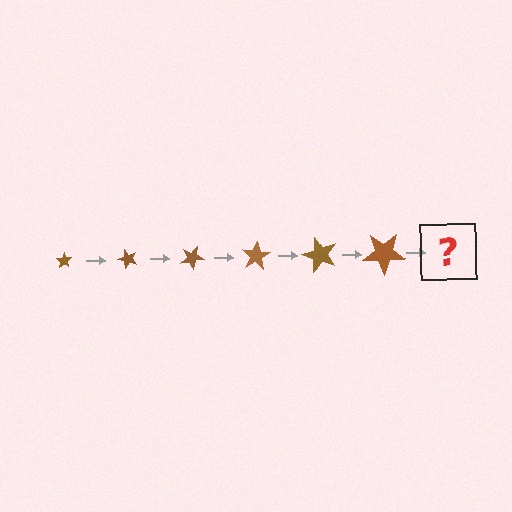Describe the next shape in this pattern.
It should be a star, larger than the previous one and rotated 300 degrees from the start.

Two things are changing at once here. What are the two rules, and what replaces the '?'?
The two rules are that the star grows larger each step and it rotates 50 degrees each step. The '?' should be a star, larger than the previous one and rotated 300 degrees from the start.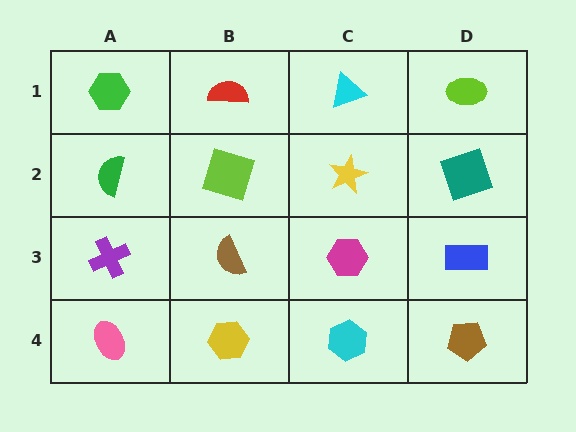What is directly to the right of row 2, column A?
A lime square.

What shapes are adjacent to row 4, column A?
A purple cross (row 3, column A), a yellow hexagon (row 4, column B).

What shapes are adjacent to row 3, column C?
A yellow star (row 2, column C), a cyan hexagon (row 4, column C), a brown semicircle (row 3, column B), a blue rectangle (row 3, column D).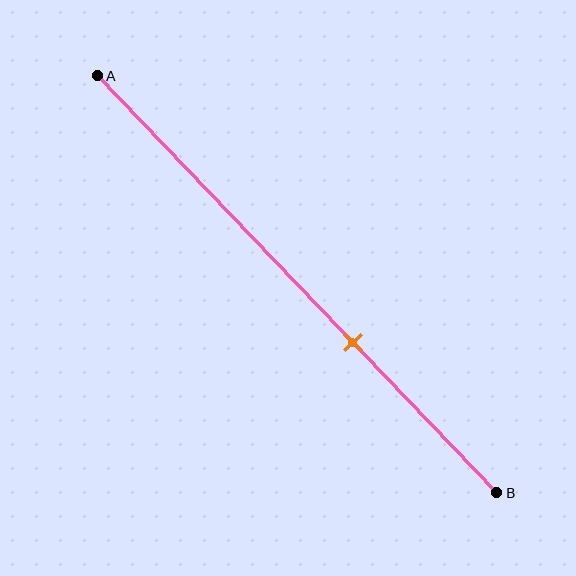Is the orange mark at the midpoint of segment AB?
No, the mark is at about 65% from A, not at the 50% midpoint.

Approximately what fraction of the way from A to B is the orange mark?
The orange mark is approximately 65% of the way from A to B.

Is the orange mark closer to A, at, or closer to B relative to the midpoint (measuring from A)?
The orange mark is closer to point B than the midpoint of segment AB.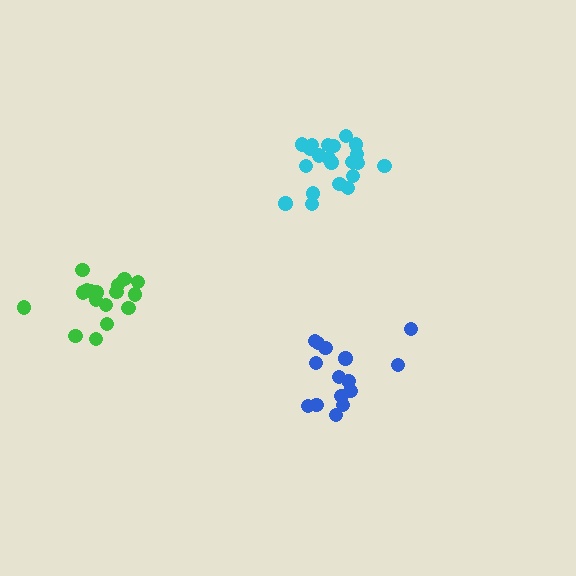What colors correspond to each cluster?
The clusters are colored: green, cyan, blue.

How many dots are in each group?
Group 1: 17 dots, Group 2: 21 dots, Group 3: 15 dots (53 total).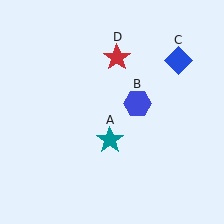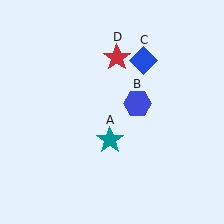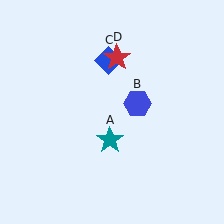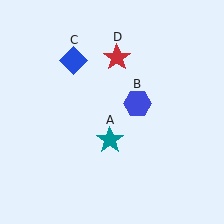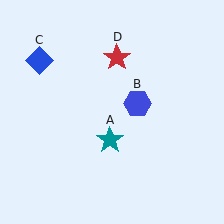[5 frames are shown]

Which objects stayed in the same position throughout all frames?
Teal star (object A) and blue hexagon (object B) and red star (object D) remained stationary.